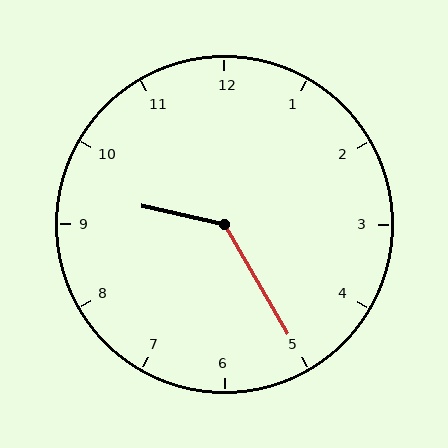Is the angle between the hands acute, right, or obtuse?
It is obtuse.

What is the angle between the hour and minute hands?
Approximately 132 degrees.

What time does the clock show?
9:25.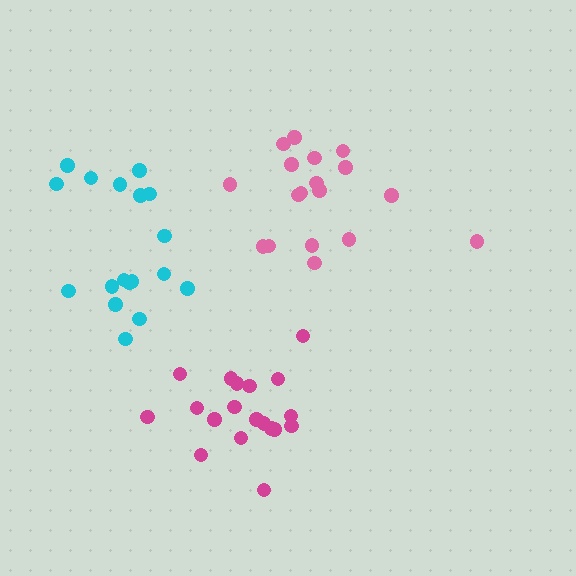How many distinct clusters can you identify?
There are 3 distinct clusters.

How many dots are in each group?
Group 1: 18 dots, Group 2: 19 dots, Group 3: 18 dots (55 total).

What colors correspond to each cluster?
The clusters are colored: cyan, magenta, pink.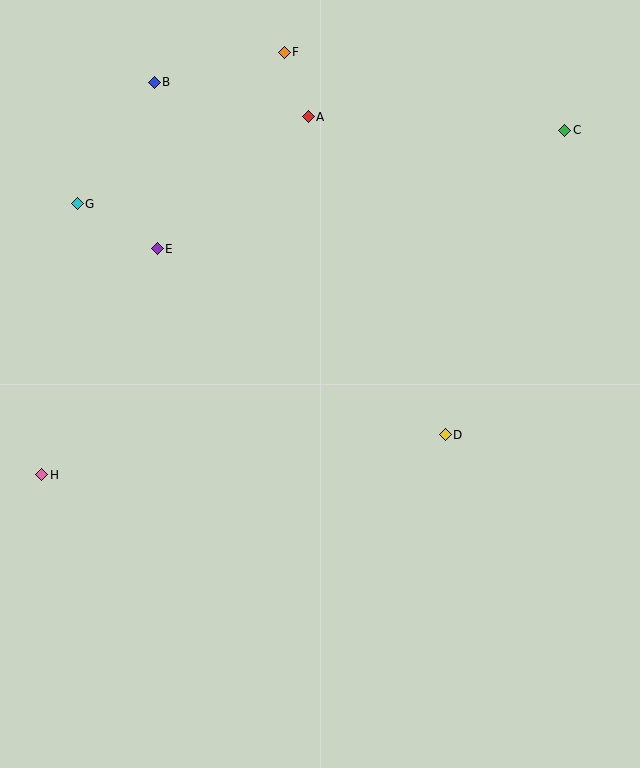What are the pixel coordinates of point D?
Point D is at (445, 435).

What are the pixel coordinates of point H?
Point H is at (42, 475).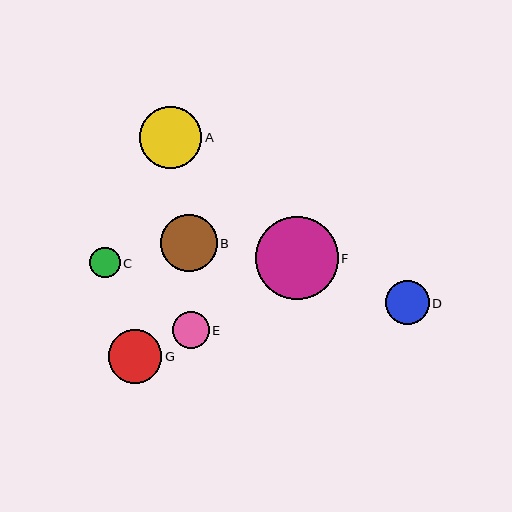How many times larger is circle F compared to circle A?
Circle F is approximately 1.3 times the size of circle A.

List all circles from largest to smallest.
From largest to smallest: F, A, B, G, D, E, C.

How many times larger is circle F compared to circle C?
Circle F is approximately 2.7 times the size of circle C.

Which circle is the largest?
Circle F is the largest with a size of approximately 83 pixels.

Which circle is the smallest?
Circle C is the smallest with a size of approximately 30 pixels.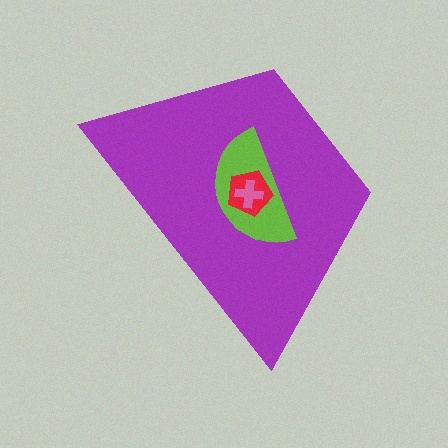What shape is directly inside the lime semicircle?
The red pentagon.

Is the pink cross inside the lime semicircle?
Yes.